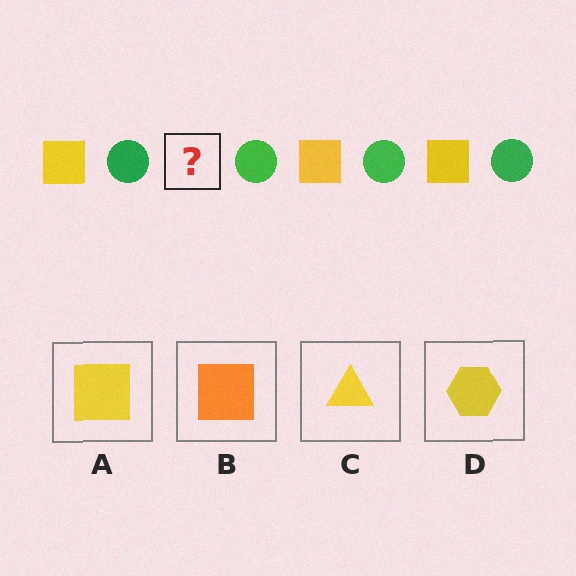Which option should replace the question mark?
Option A.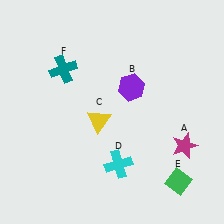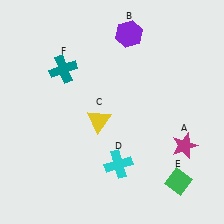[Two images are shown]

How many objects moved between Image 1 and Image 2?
1 object moved between the two images.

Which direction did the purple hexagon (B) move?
The purple hexagon (B) moved up.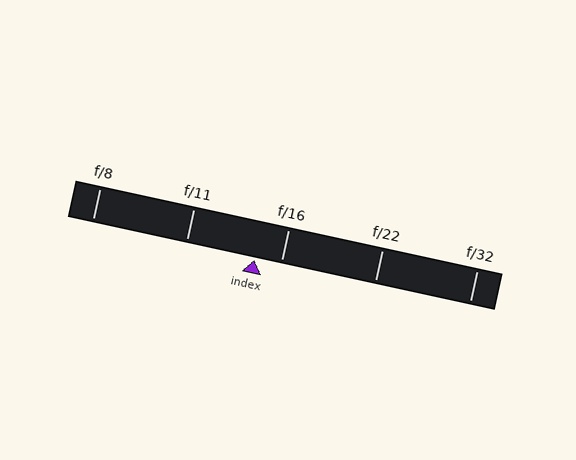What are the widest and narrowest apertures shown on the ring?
The widest aperture shown is f/8 and the narrowest is f/32.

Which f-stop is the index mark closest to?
The index mark is closest to f/16.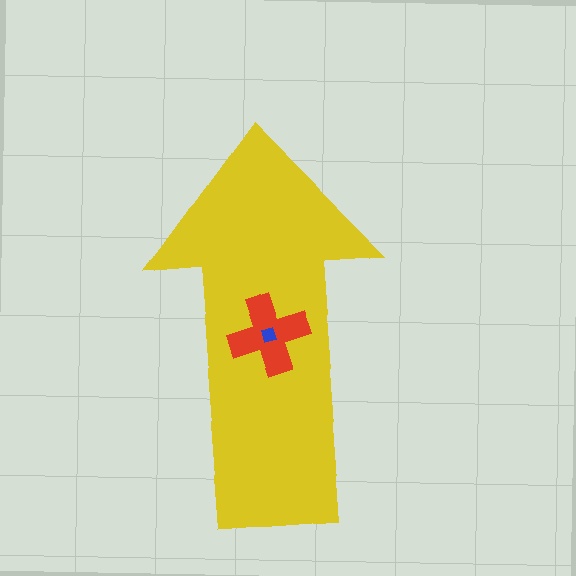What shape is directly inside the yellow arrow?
The red cross.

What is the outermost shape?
The yellow arrow.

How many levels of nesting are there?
3.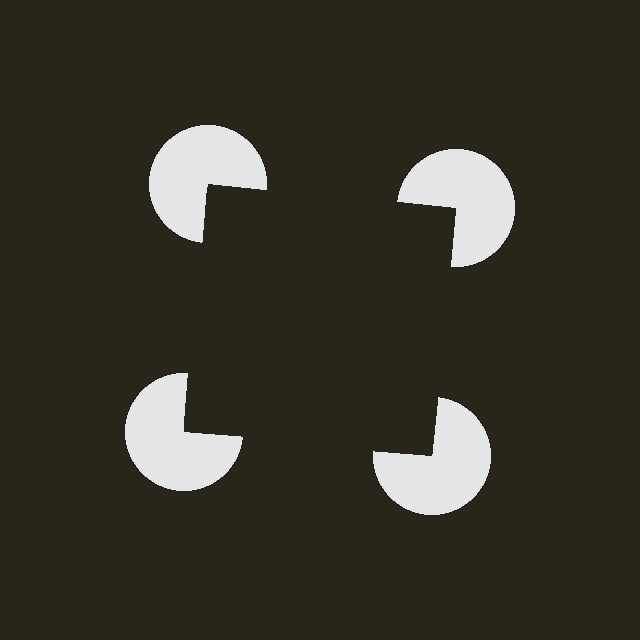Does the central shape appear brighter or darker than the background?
It typically appears slightly darker than the background, even though no actual brightness change is drawn.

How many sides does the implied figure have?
4 sides.